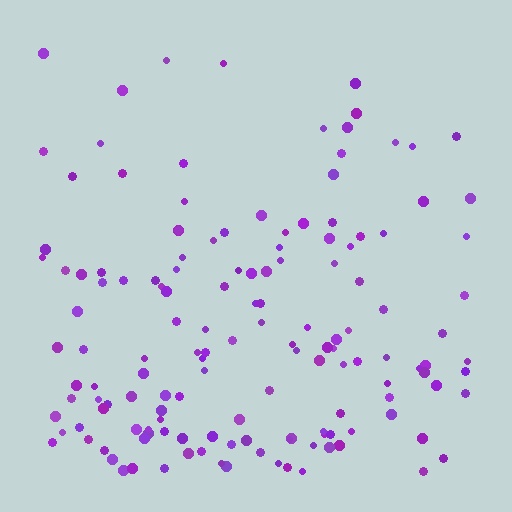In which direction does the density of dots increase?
From top to bottom, with the bottom side densest.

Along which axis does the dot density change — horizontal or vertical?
Vertical.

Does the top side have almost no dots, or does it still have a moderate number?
Still a moderate number, just noticeably fewer than the bottom.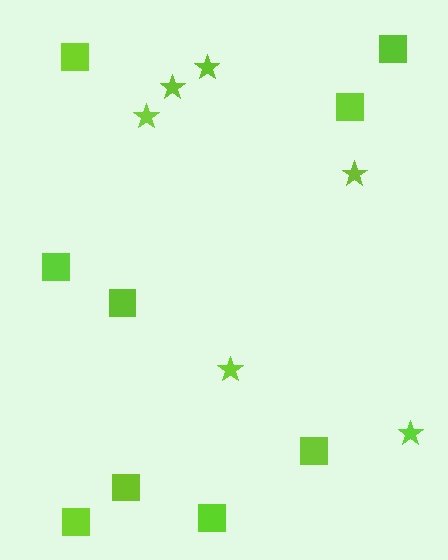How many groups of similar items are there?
There are 2 groups: one group of squares (9) and one group of stars (6).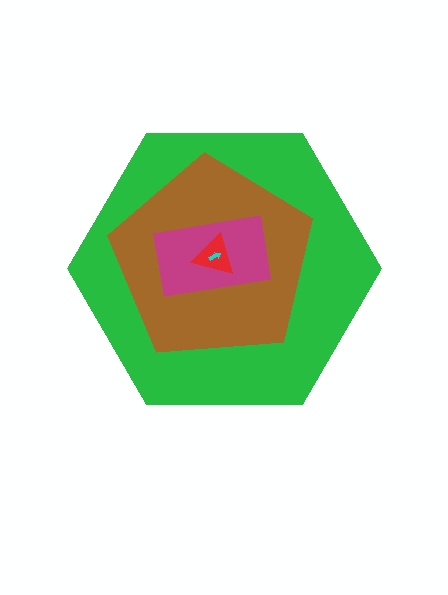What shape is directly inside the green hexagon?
The brown pentagon.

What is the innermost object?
The cyan arrow.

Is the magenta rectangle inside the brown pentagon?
Yes.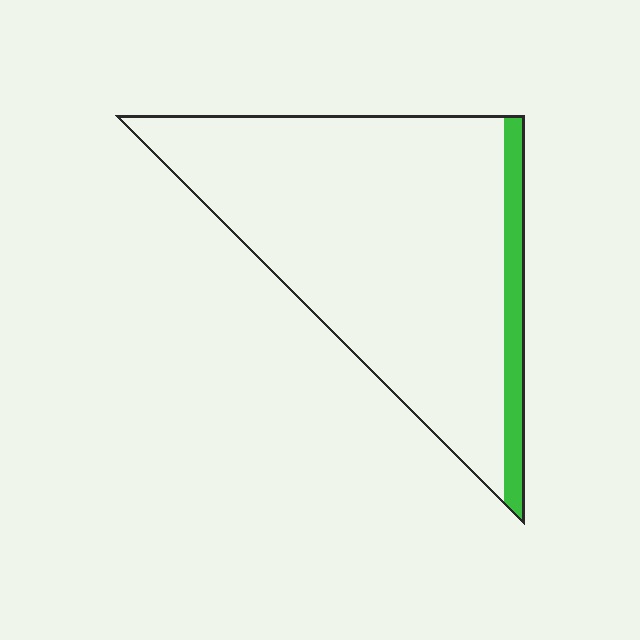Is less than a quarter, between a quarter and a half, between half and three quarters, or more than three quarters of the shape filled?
Less than a quarter.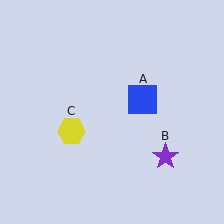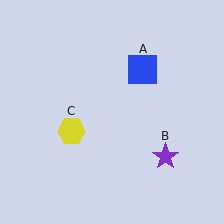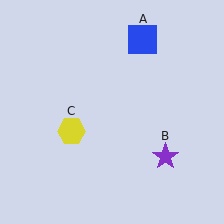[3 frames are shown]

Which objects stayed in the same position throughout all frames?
Purple star (object B) and yellow hexagon (object C) remained stationary.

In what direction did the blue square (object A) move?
The blue square (object A) moved up.